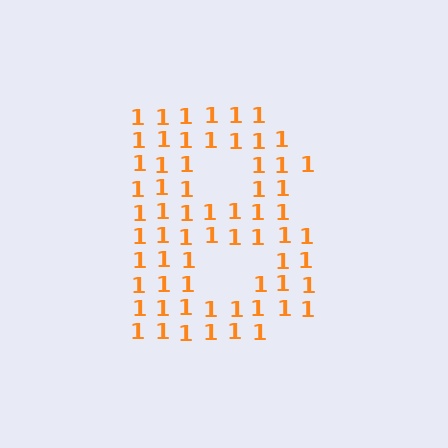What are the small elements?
The small elements are digit 1's.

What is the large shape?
The large shape is the letter B.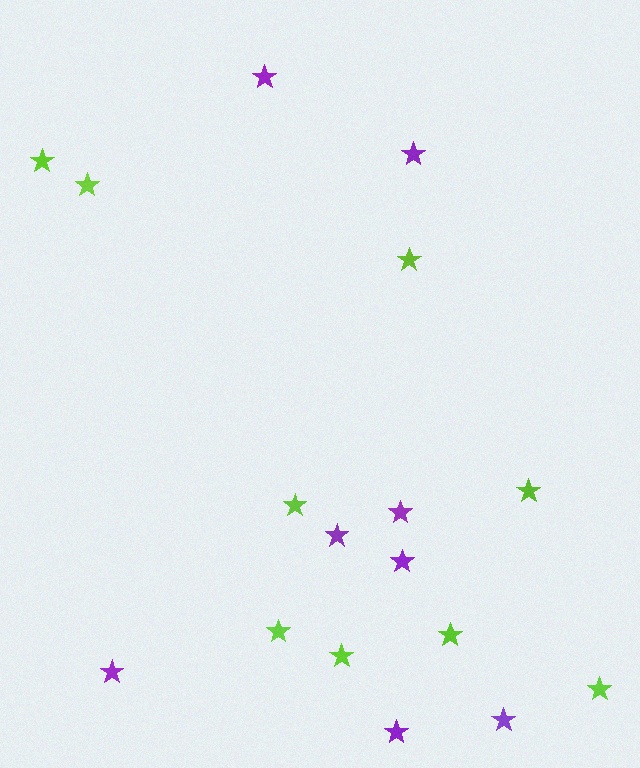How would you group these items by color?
There are 2 groups: one group of lime stars (9) and one group of purple stars (8).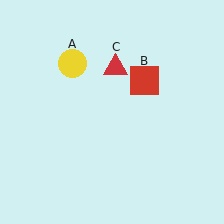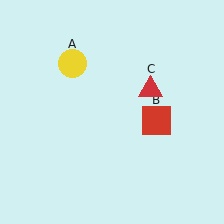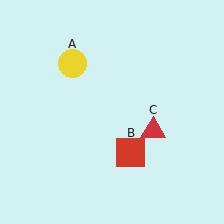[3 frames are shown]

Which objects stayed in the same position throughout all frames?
Yellow circle (object A) remained stationary.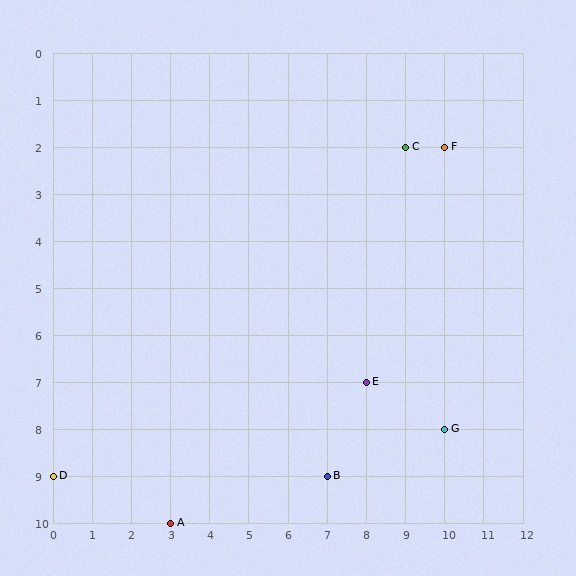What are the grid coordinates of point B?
Point B is at grid coordinates (7, 9).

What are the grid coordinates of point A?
Point A is at grid coordinates (3, 10).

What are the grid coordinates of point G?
Point G is at grid coordinates (10, 8).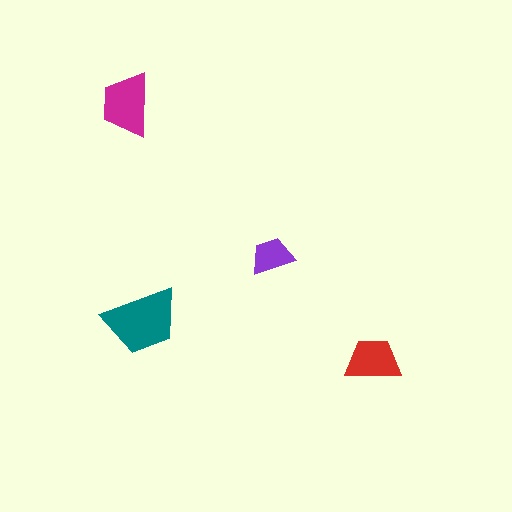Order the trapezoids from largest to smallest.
the teal one, the magenta one, the red one, the purple one.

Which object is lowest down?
The red trapezoid is bottommost.